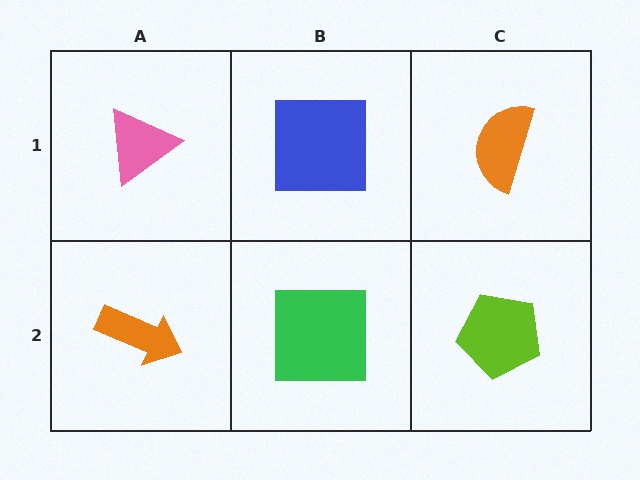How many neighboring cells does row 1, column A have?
2.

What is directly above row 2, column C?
An orange semicircle.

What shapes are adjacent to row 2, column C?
An orange semicircle (row 1, column C), a green square (row 2, column B).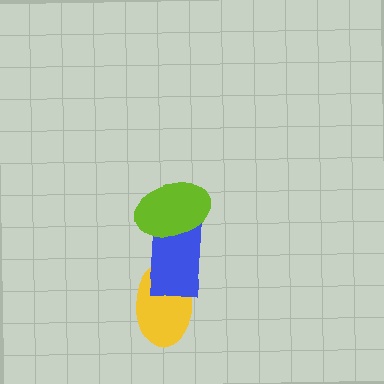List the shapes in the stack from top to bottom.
From top to bottom: the lime ellipse, the blue rectangle, the yellow ellipse.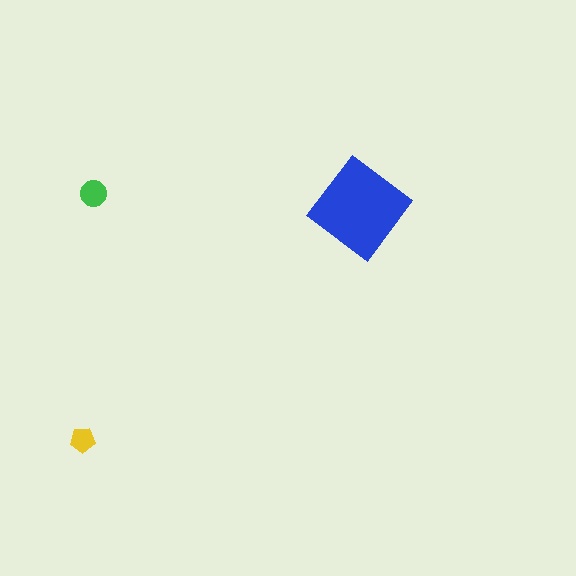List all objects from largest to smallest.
The blue diamond, the green circle, the yellow pentagon.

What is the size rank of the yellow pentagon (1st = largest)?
3rd.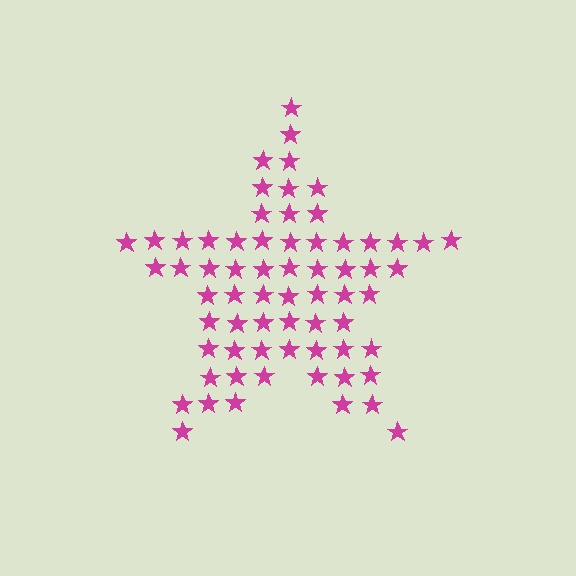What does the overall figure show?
The overall figure shows a star.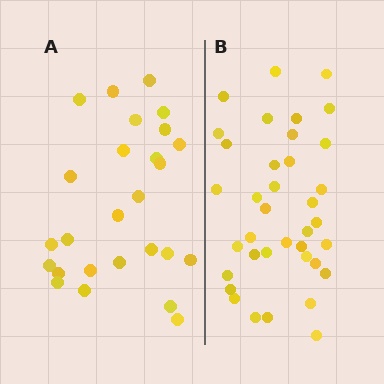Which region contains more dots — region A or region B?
Region B (the right region) has more dots.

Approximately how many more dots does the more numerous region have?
Region B has roughly 12 or so more dots than region A.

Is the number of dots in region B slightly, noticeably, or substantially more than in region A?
Region B has noticeably more, but not dramatically so. The ratio is roughly 1.4 to 1.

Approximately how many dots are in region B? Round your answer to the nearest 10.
About 40 dots. (The exact count is 37, which rounds to 40.)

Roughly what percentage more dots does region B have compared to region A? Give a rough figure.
About 40% more.